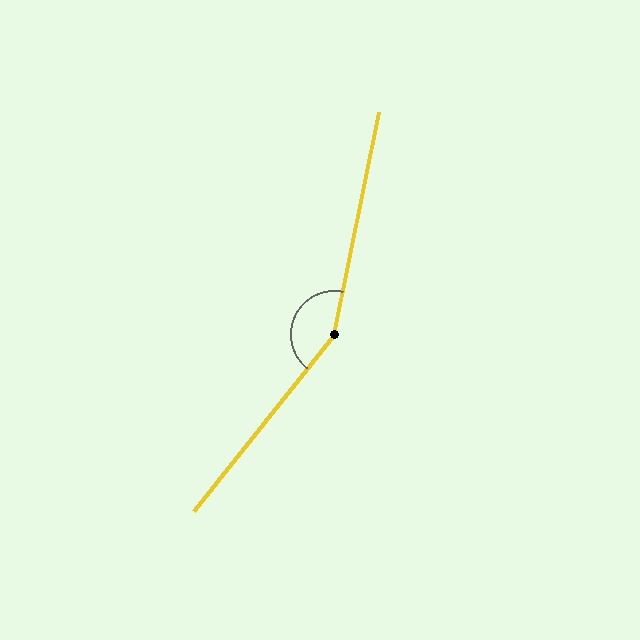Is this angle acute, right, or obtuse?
It is obtuse.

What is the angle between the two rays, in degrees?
Approximately 153 degrees.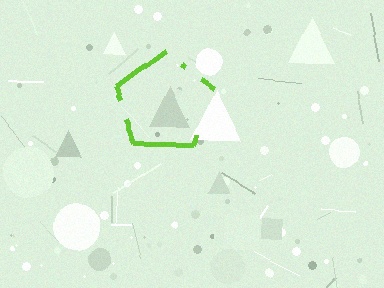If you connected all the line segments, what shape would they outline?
They would outline a pentagon.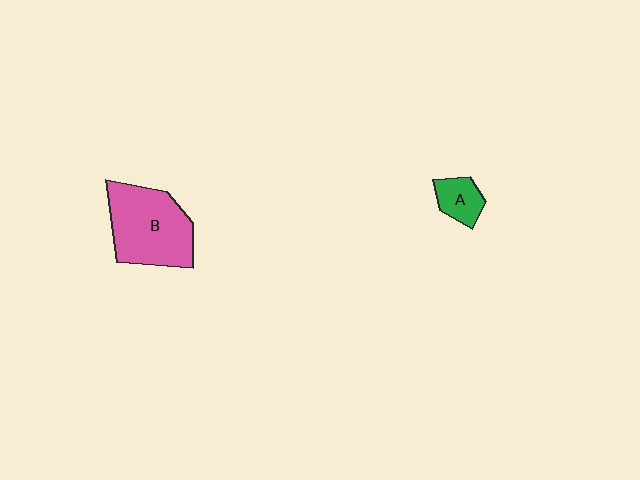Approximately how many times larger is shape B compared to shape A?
Approximately 3.3 times.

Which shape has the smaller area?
Shape A (green).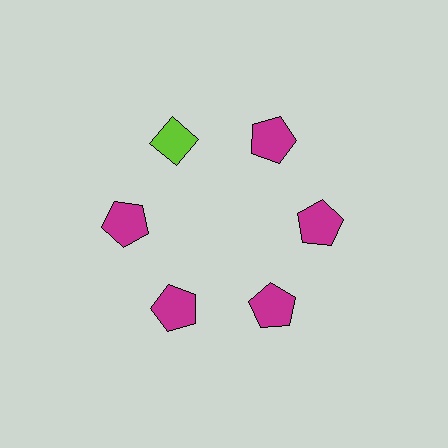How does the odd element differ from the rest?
It differs in both color (lime instead of magenta) and shape (diamond instead of pentagon).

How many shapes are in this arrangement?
There are 6 shapes arranged in a ring pattern.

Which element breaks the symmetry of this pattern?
The lime diamond at roughly the 11 o'clock position breaks the symmetry. All other shapes are magenta pentagons.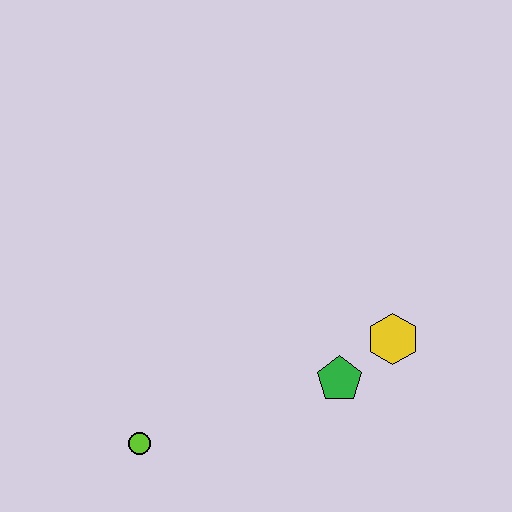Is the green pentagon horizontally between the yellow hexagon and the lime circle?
Yes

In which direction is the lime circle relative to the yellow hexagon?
The lime circle is to the left of the yellow hexagon.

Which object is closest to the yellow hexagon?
The green pentagon is closest to the yellow hexagon.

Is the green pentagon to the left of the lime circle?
No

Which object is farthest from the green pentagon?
The lime circle is farthest from the green pentagon.